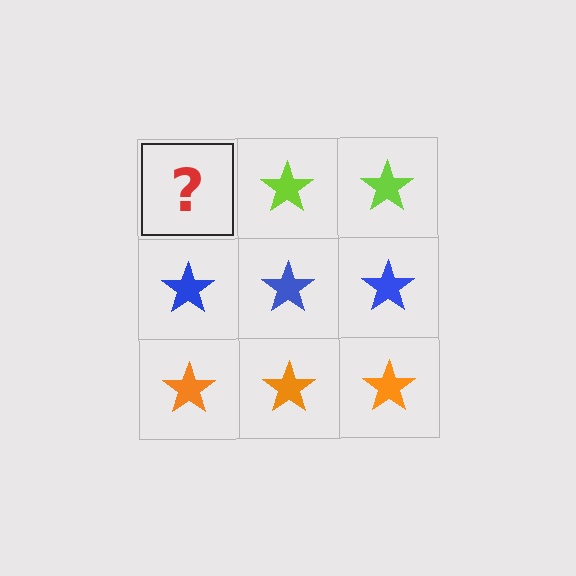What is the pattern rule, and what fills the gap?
The rule is that each row has a consistent color. The gap should be filled with a lime star.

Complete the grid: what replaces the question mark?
The question mark should be replaced with a lime star.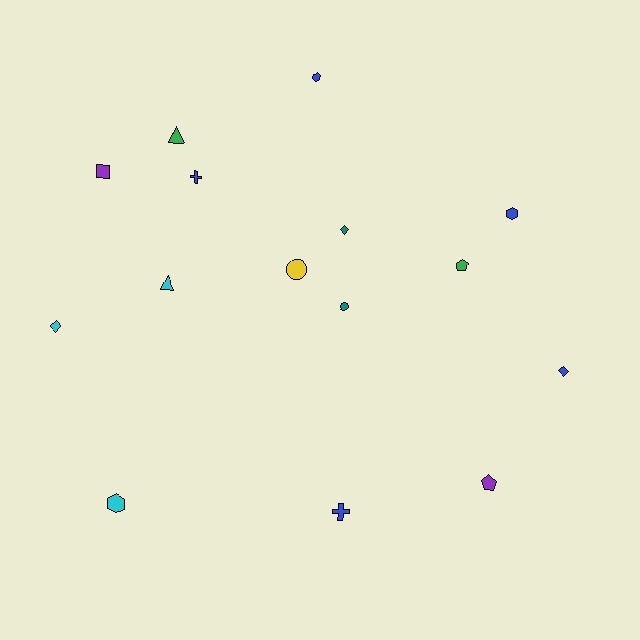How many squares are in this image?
There is 1 square.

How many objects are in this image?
There are 15 objects.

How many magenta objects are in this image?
There are no magenta objects.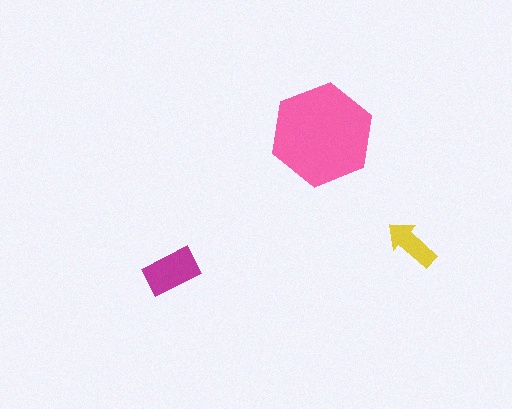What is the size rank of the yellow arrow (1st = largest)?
3rd.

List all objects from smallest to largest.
The yellow arrow, the magenta rectangle, the pink hexagon.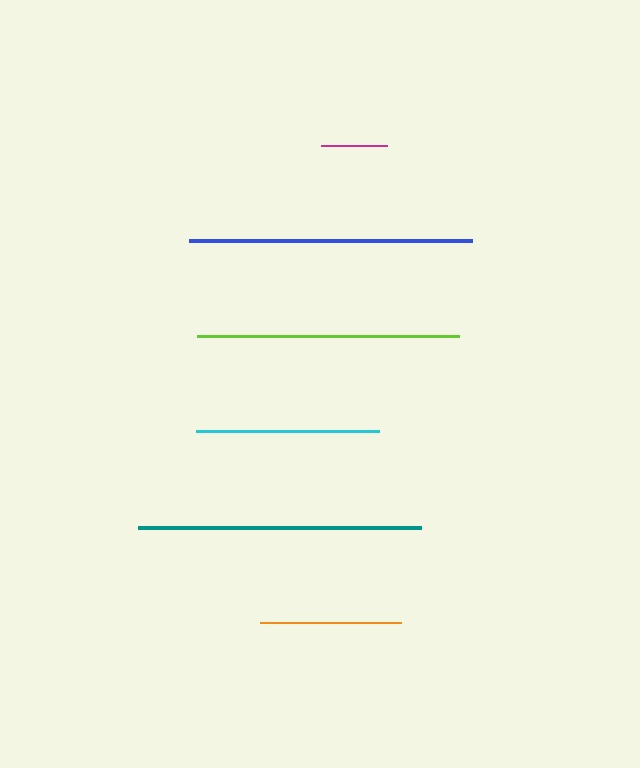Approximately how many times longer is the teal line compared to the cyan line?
The teal line is approximately 1.5 times the length of the cyan line.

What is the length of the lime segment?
The lime segment is approximately 261 pixels long.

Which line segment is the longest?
The blue line is the longest at approximately 283 pixels.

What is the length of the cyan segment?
The cyan segment is approximately 183 pixels long.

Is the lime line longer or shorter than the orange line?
The lime line is longer than the orange line.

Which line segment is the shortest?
The magenta line is the shortest at approximately 67 pixels.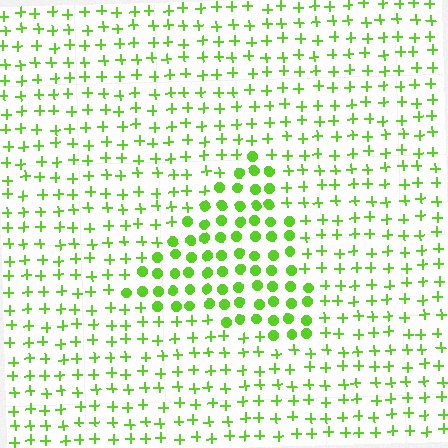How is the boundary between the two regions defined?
The boundary is defined by a change in element shape: circles inside vs. plus signs outside. All elements share the same color and spacing.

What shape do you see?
I see a triangle.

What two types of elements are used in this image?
The image uses circles inside the triangle region and plus signs outside it.